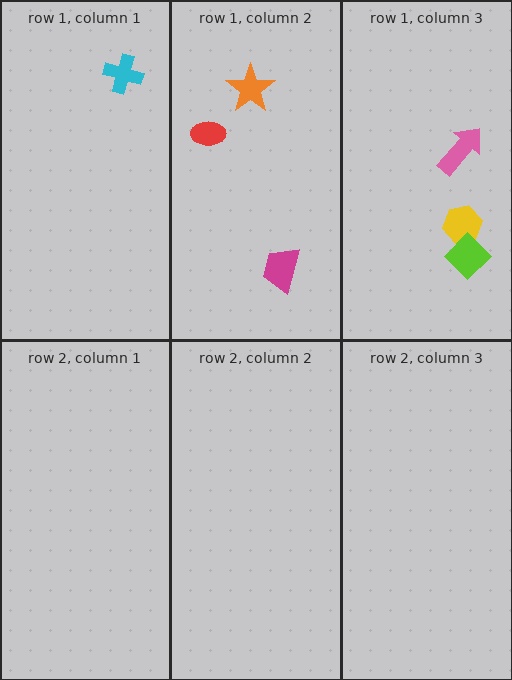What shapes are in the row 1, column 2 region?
The orange star, the magenta trapezoid, the red ellipse.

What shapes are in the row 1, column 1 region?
The cyan cross.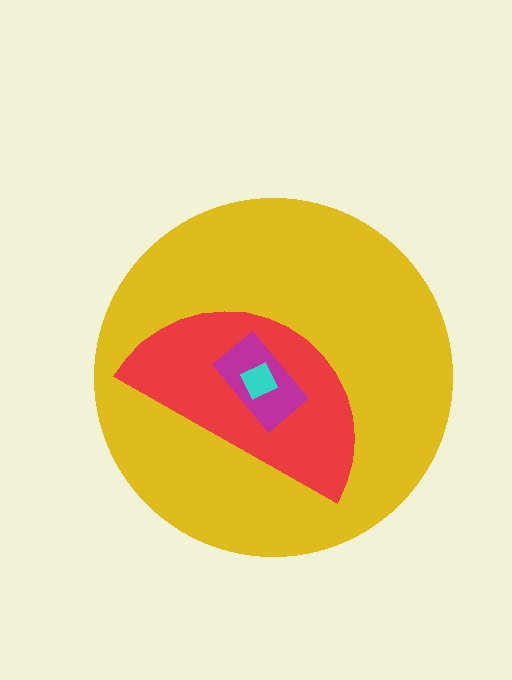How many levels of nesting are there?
4.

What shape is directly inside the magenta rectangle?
The cyan square.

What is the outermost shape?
The yellow circle.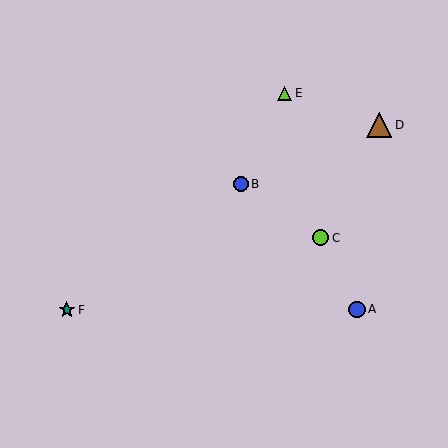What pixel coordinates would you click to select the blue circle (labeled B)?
Click at (241, 184) to select the blue circle B.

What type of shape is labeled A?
Shape A is a blue circle.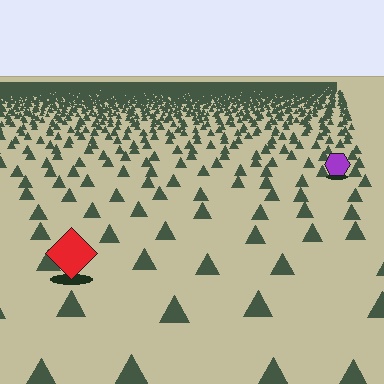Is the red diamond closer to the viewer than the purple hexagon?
Yes. The red diamond is closer — you can tell from the texture gradient: the ground texture is coarser near it.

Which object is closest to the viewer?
The red diamond is closest. The texture marks near it are larger and more spread out.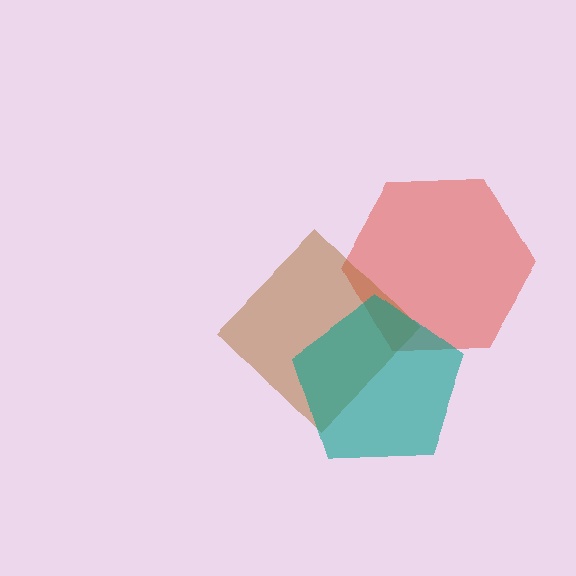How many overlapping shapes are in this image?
There are 3 overlapping shapes in the image.